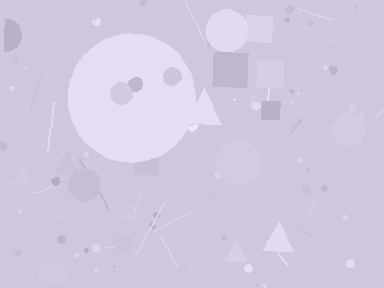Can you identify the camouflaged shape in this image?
The camouflaged shape is a circle.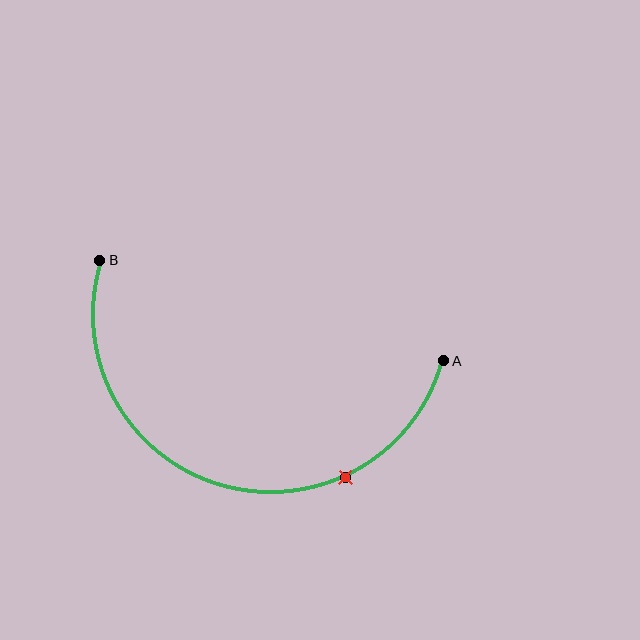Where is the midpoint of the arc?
The arc midpoint is the point on the curve farthest from the straight line joining A and B. It sits below that line.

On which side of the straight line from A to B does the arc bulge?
The arc bulges below the straight line connecting A and B.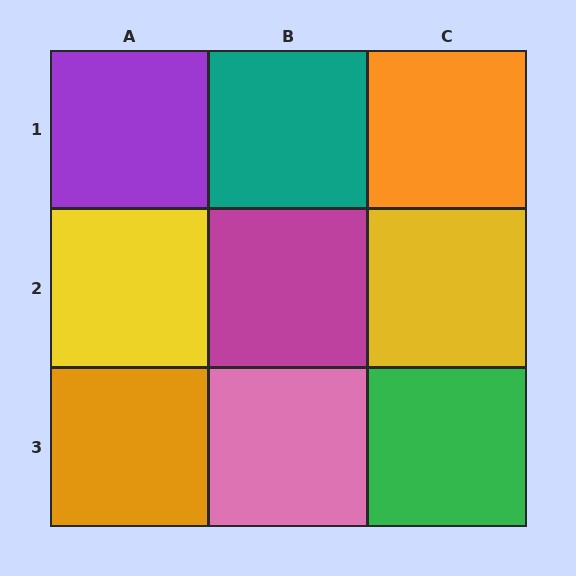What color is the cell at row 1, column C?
Orange.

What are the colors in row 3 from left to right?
Orange, pink, green.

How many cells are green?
1 cell is green.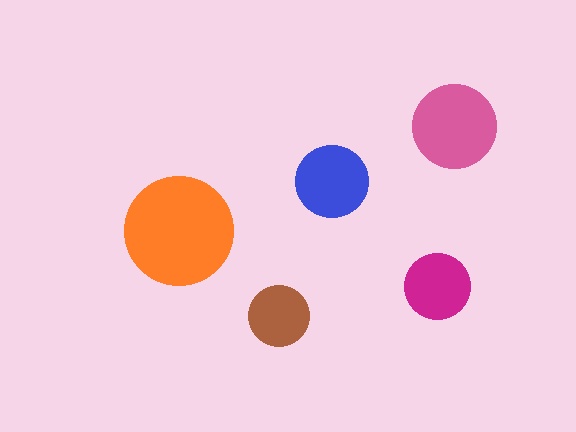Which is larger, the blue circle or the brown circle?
The blue one.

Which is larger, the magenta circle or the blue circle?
The blue one.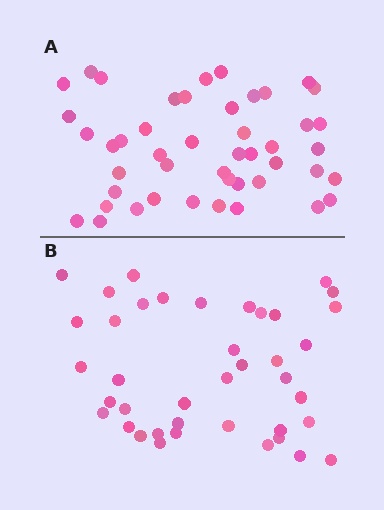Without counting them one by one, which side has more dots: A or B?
Region A (the top region) has more dots.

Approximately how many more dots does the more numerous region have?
Region A has about 6 more dots than region B.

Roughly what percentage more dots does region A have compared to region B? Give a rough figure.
About 15% more.